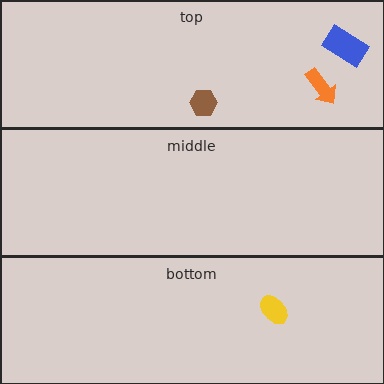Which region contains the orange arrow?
The top region.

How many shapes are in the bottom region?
1.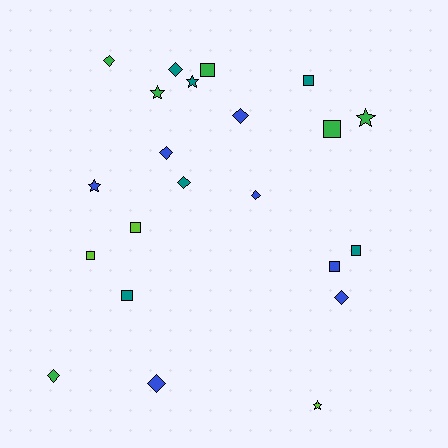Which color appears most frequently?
Blue, with 7 objects.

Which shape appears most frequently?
Diamond, with 9 objects.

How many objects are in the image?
There are 22 objects.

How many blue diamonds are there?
There are 5 blue diamonds.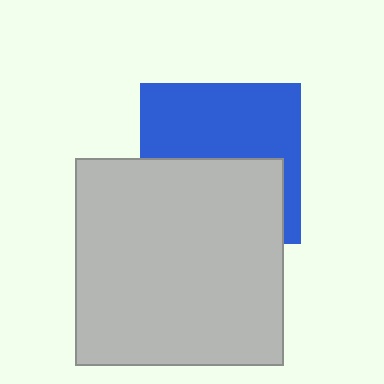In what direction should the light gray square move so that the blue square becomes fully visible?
The light gray square should move down. That is the shortest direction to clear the overlap and leave the blue square fully visible.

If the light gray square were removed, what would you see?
You would see the complete blue square.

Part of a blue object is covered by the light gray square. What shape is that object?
It is a square.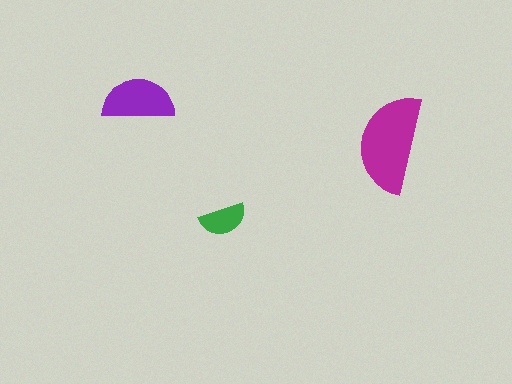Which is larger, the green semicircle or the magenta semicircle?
The magenta one.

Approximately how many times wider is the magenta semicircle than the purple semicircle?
About 1.5 times wider.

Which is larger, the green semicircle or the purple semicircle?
The purple one.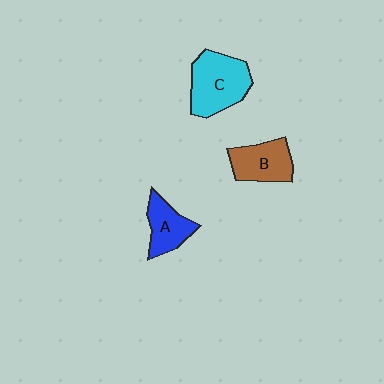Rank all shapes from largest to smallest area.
From largest to smallest: C (cyan), B (brown), A (blue).